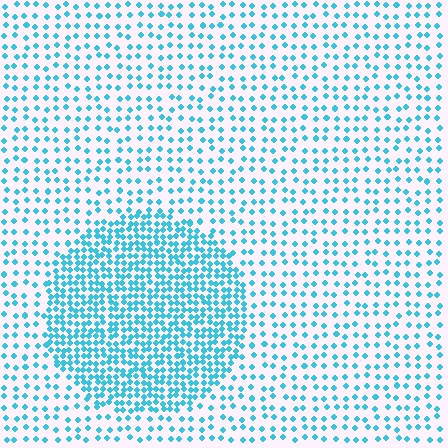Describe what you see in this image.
The image contains small cyan elements arranged at two different densities. A circle-shaped region is visible where the elements are more densely packed than the surrounding area.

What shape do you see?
I see a circle.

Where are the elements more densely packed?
The elements are more densely packed inside the circle boundary.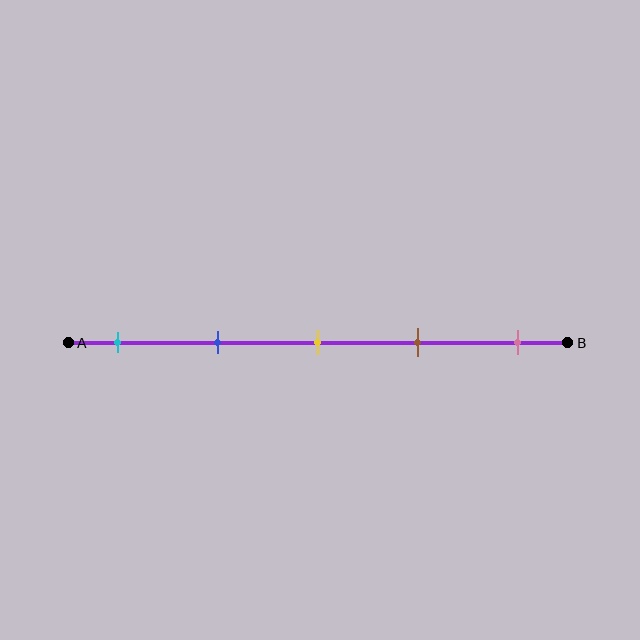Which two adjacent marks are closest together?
The yellow and brown marks are the closest adjacent pair.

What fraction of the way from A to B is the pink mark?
The pink mark is approximately 90% (0.9) of the way from A to B.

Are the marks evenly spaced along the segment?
Yes, the marks are approximately evenly spaced.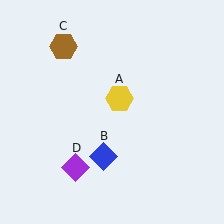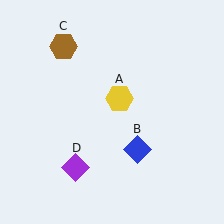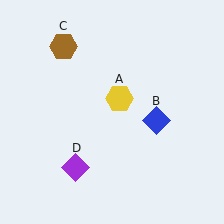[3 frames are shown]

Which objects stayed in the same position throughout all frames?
Yellow hexagon (object A) and brown hexagon (object C) and purple diamond (object D) remained stationary.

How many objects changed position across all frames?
1 object changed position: blue diamond (object B).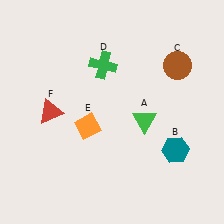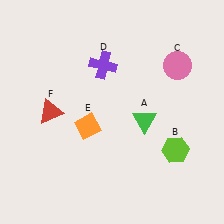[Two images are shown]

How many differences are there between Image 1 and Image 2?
There are 3 differences between the two images.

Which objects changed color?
B changed from teal to lime. C changed from brown to pink. D changed from green to purple.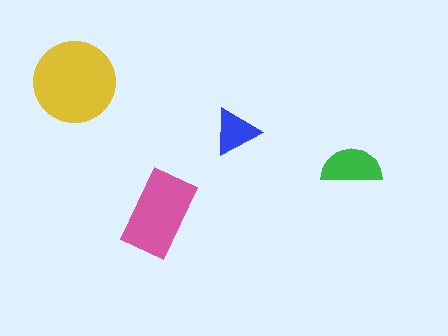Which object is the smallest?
The blue triangle.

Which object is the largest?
The yellow circle.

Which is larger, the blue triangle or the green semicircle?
The green semicircle.